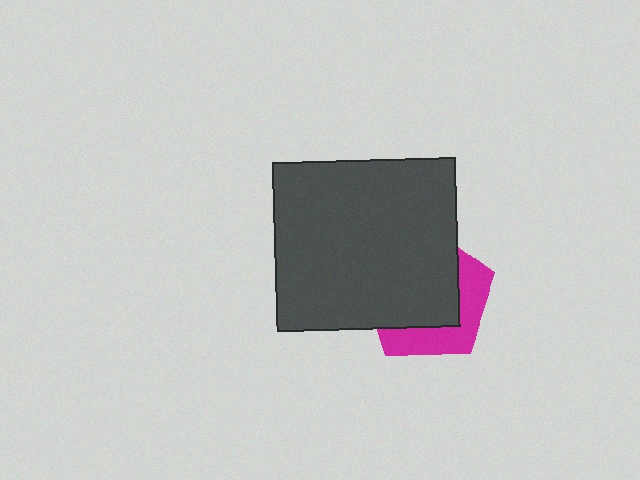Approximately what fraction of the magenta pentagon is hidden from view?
Roughly 64% of the magenta pentagon is hidden behind the dark gray rectangle.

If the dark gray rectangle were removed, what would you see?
You would see the complete magenta pentagon.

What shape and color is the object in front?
The object in front is a dark gray rectangle.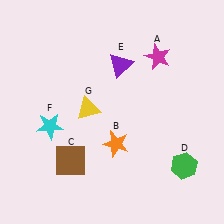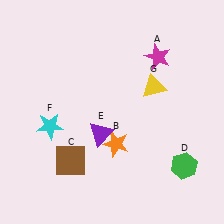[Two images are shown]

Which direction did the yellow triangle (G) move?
The yellow triangle (G) moved right.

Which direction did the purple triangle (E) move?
The purple triangle (E) moved down.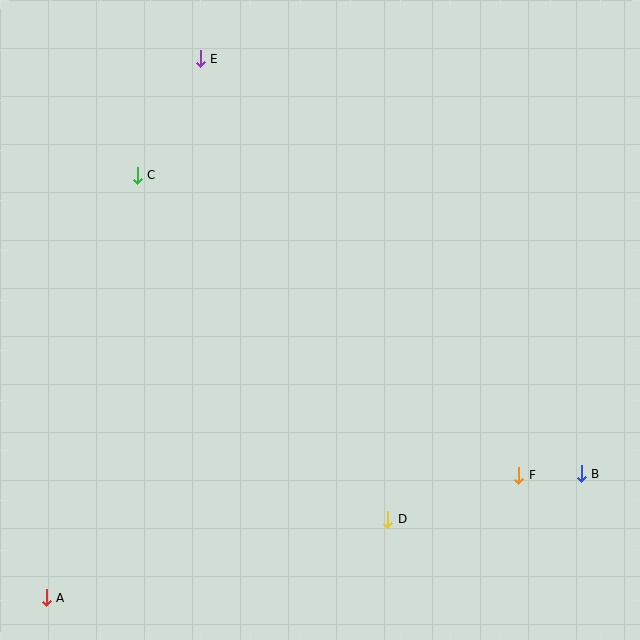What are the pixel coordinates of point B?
Point B is at (581, 474).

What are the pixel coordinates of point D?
Point D is at (388, 519).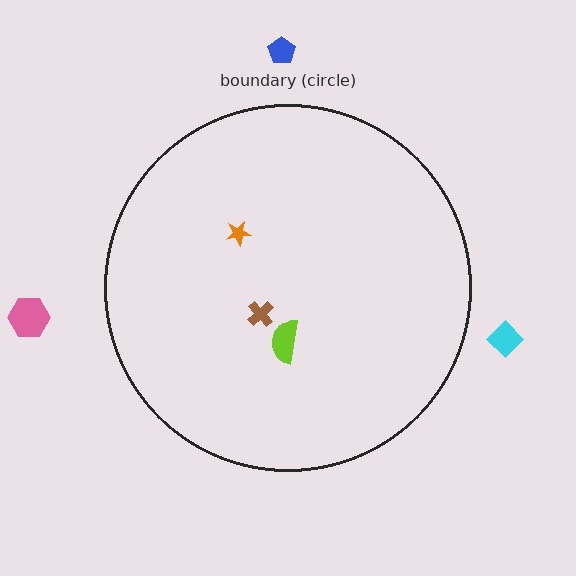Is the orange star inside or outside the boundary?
Inside.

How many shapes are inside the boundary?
3 inside, 3 outside.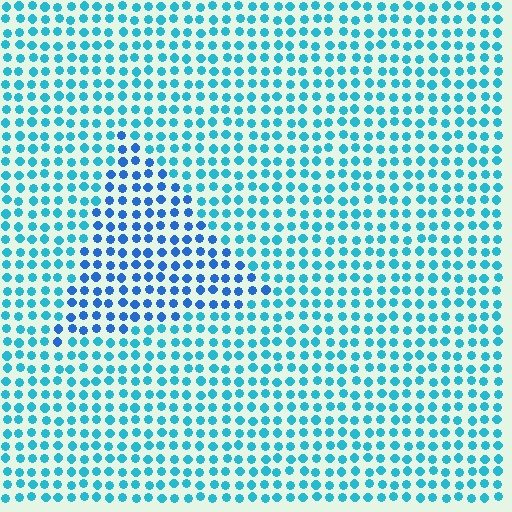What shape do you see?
I see a triangle.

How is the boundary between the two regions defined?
The boundary is defined purely by a slight shift in hue (about 29 degrees). Spacing, size, and orientation are identical on both sides.